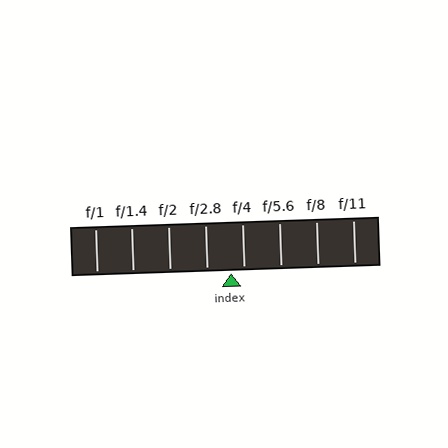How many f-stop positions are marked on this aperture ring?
There are 8 f-stop positions marked.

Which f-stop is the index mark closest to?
The index mark is closest to f/4.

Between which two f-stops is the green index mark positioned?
The index mark is between f/2.8 and f/4.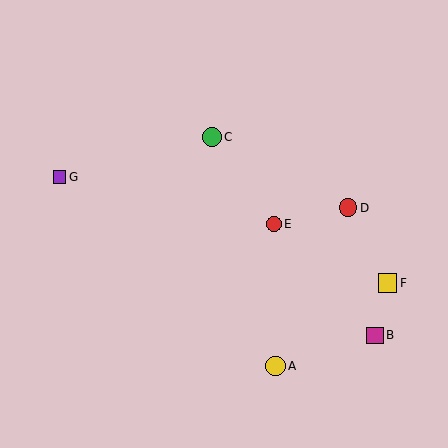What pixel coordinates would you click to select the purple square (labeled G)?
Click at (59, 177) to select the purple square G.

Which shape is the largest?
The yellow circle (labeled A) is the largest.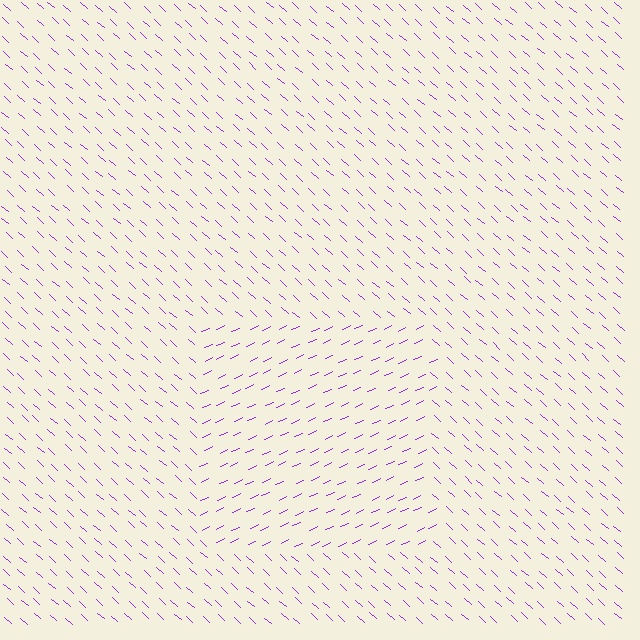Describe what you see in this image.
The image is filled with small purple line segments. A rectangle region in the image has lines oriented differently from the surrounding lines, creating a visible texture boundary.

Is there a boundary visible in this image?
Yes, there is a texture boundary formed by a change in line orientation.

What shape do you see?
I see a rectangle.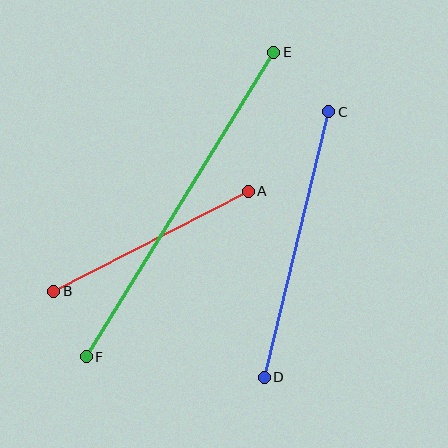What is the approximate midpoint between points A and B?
The midpoint is at approximately (151, 241) pixels.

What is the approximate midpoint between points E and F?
The midpoint is at approximately (180, 204) pixels.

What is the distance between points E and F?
The distance is approximately 358 pixels.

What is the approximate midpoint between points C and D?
The midpoint is at approximately (297, 244) pixels.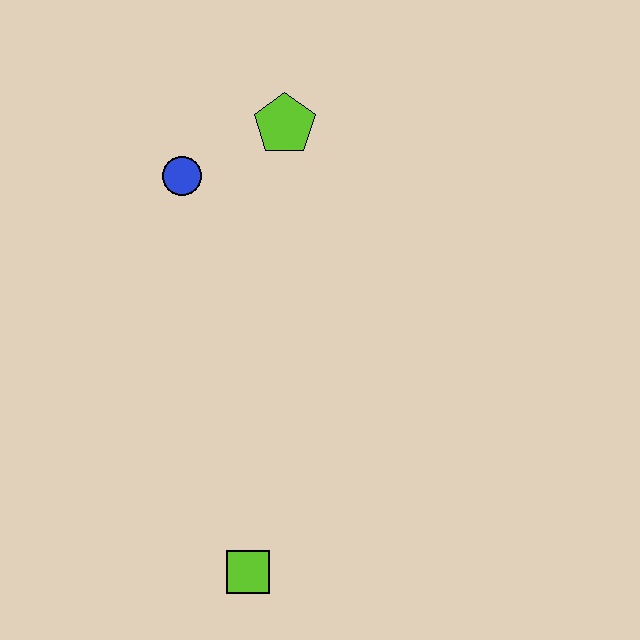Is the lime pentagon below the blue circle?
No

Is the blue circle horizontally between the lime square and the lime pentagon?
No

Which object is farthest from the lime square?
The lime pentagon is farthest from the lime square.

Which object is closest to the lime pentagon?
The blue circle is closest to the lime pentagon.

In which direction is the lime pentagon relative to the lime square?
The lime pentagon is above the lime square.